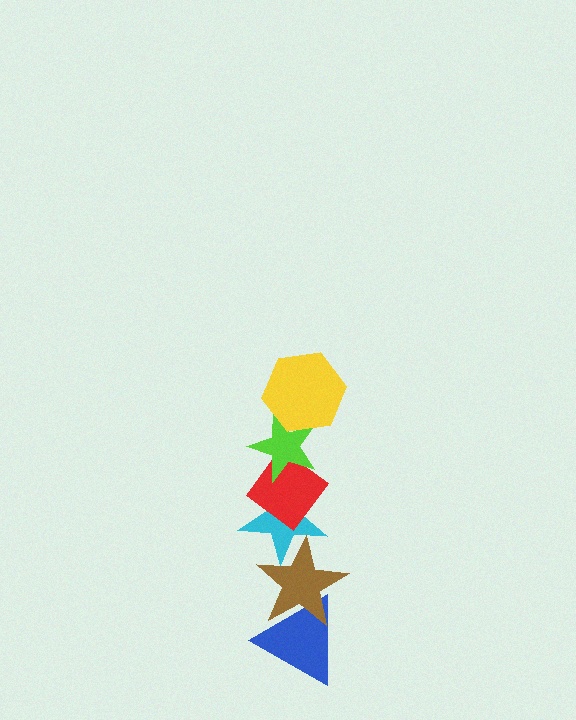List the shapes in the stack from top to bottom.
From top to bottom: the yellow hexagon, the lime star, the red diamond, the cyan star, the brown star, the blue triangle.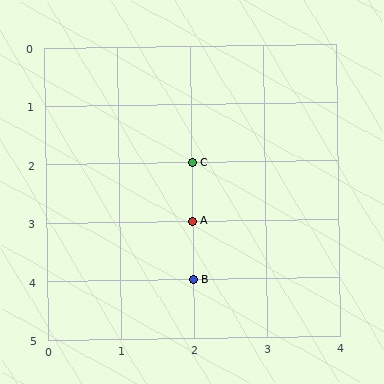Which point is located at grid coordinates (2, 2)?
Point C is at (2, 2).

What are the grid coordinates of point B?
Point B is at grid coordinates (2, 4).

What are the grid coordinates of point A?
Point A is at grid coordinates (2, 3).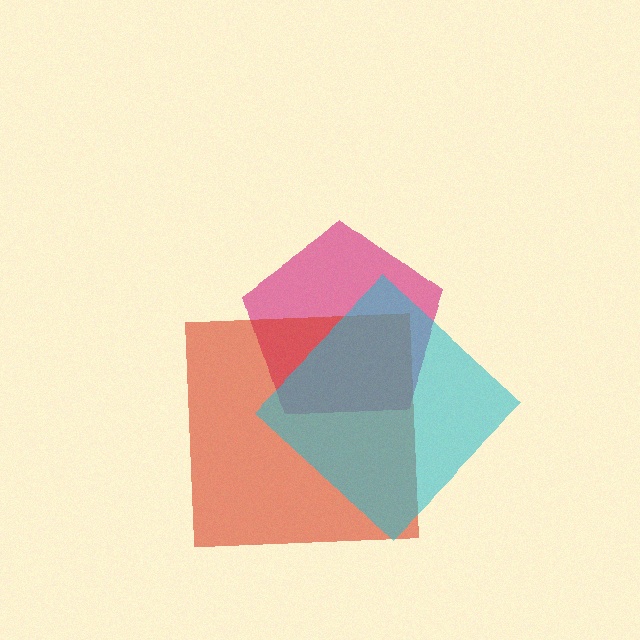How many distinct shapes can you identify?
There are 3 distinct shapes: a magenta pentagon, a red square, a cyan diamond.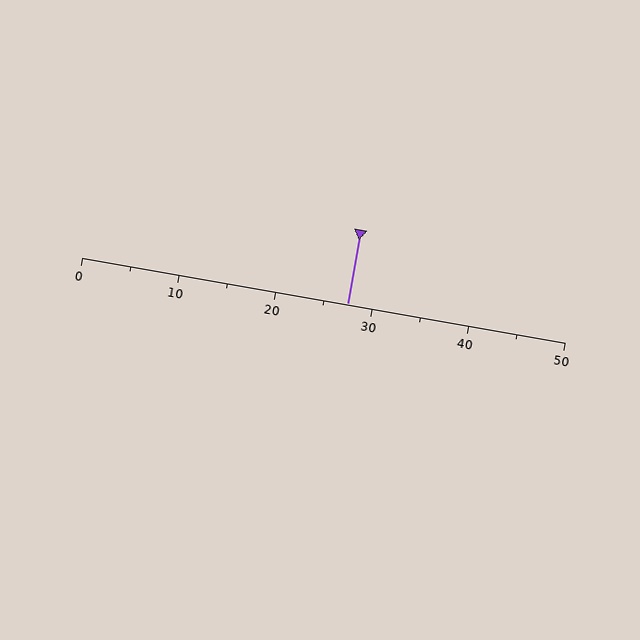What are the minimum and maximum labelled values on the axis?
The axis runs from 0 to 50.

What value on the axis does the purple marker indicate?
The marker indicates approximately 27.5.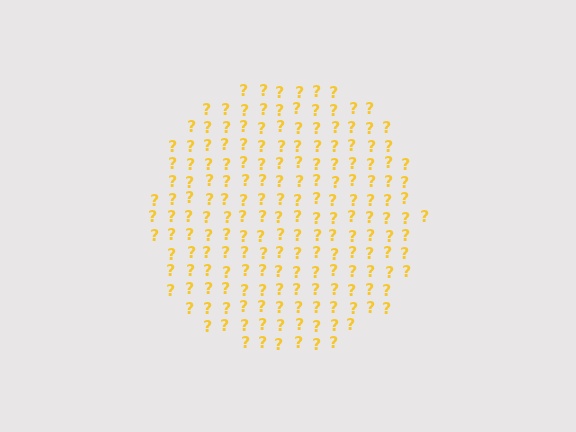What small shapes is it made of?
It is made of small question marks.